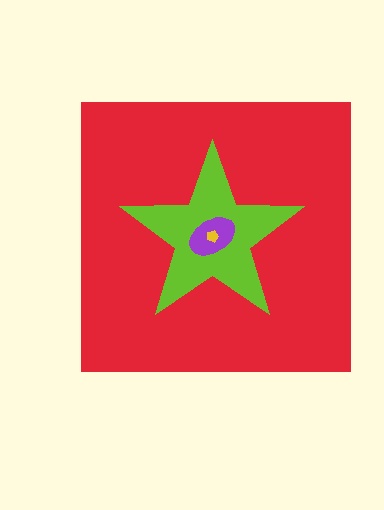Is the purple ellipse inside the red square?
Yes.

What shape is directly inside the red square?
The lime star.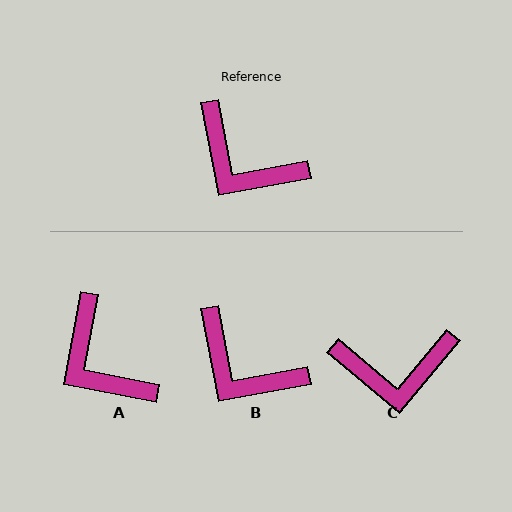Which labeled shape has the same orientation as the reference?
B.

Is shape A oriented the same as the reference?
No, it is off by about 21 degrees.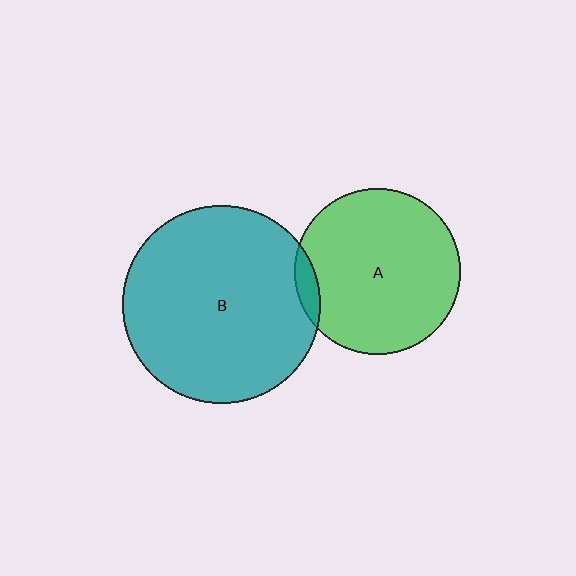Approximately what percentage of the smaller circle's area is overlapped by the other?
Approximately 5%.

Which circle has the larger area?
Circle B (teal).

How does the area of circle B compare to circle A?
Approximately 1.4 times.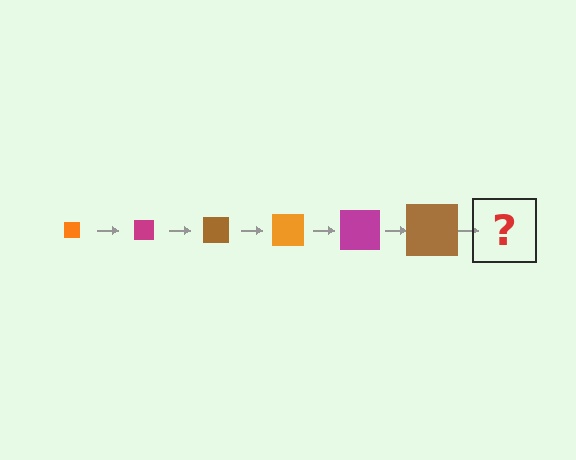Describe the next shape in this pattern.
It should be an orange square, larger than the previous one.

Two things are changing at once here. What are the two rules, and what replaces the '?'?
The two rules are that the square grows larger each step and the color cycles through orange, magenta, and brown. The '?' should be an orange square, larger than the previous one.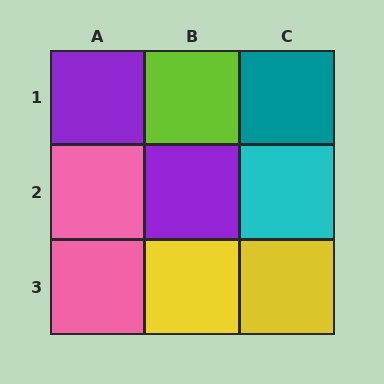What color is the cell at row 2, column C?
Cyan.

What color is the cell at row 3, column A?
Pink.